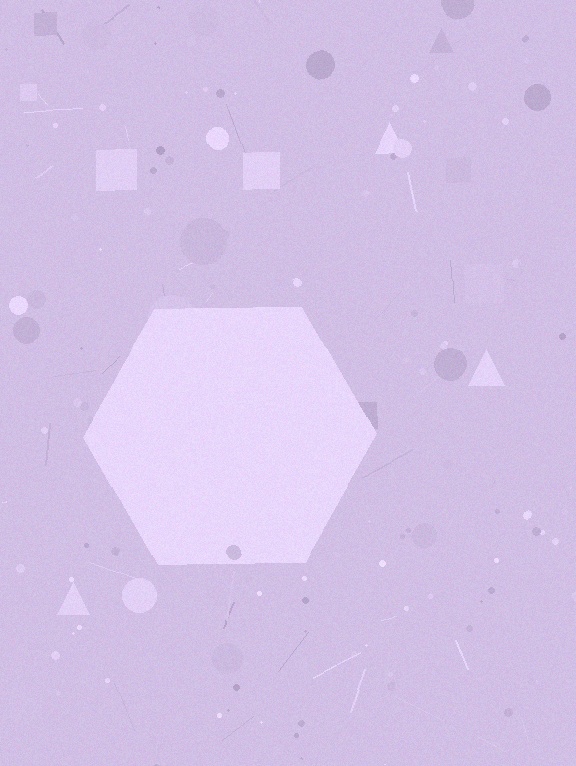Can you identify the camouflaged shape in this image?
The camouflaged shape is a hexagon.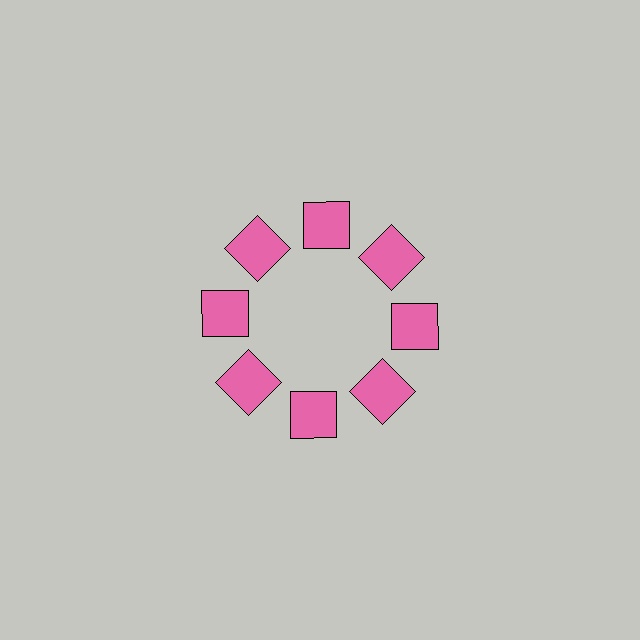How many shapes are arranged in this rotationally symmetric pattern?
There are 8 shapes, arranged in 8 groups of 1.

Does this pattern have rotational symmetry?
Yes, this pattern has 8-fold rotational symmetry. It looks the same after rotating 45 degrees around the center.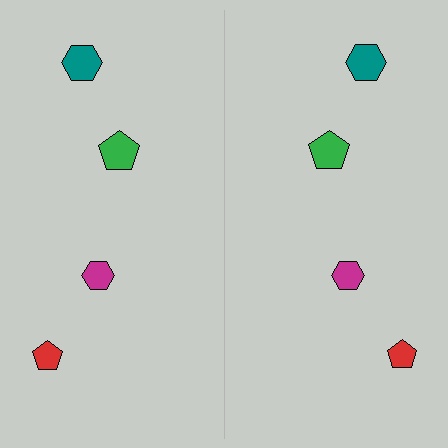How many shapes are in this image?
There are 8 shapes in this image.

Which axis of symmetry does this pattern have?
The pattern has a vertical axis of symmetry running through the center of the image.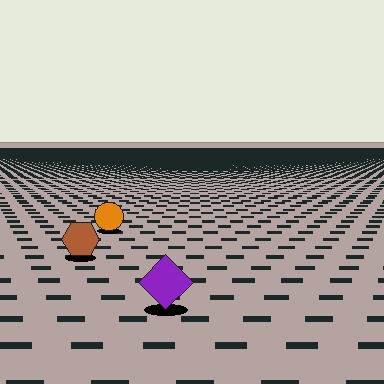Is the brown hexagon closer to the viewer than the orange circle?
Yes. The brown hexagon is closer — you can tell from the texture gradient: the ground texture is coarser near it.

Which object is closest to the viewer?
The purple diamond is closest. The texture marks near it are larger and more spread out.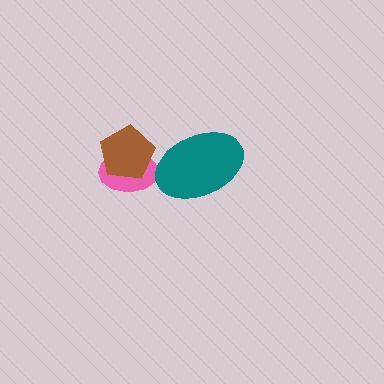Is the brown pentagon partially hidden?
No, no other shape covers it.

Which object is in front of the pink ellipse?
The brown pentagon is in front of the pink ellipse.